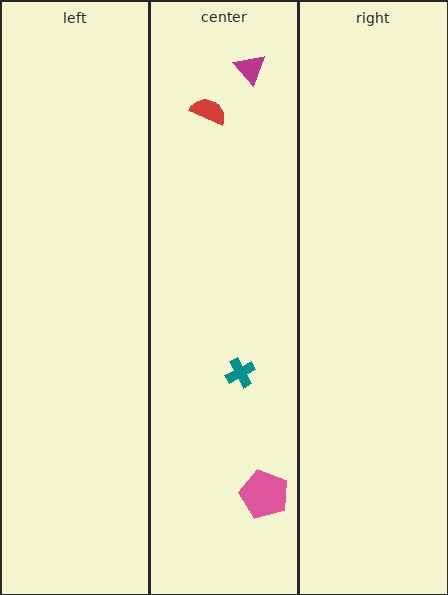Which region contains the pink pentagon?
The center region.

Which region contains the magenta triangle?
The center region.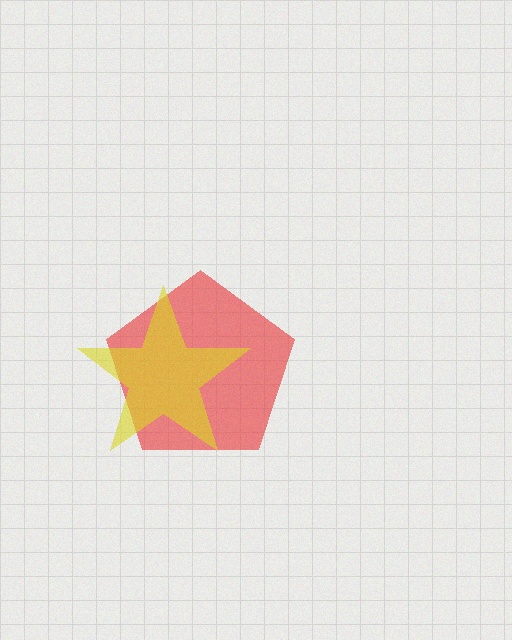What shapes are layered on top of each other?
The layered shapes are: a red pentagon, a yellow star.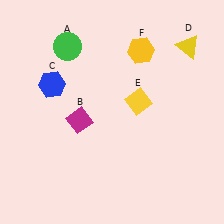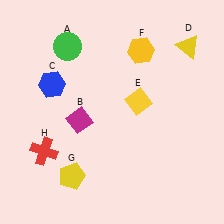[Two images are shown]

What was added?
A yellow pentagon (G), a red cross (H) were added in Image 2.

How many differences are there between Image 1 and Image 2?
There are 2 differences between the two images.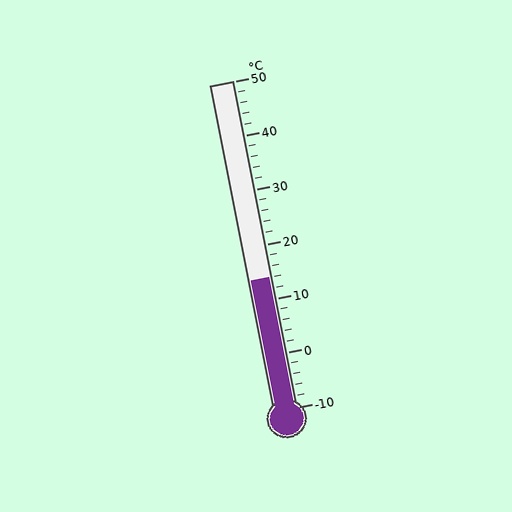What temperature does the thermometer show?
The thermometer shows approximately 14°C.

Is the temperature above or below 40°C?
The temperature is below 40°C.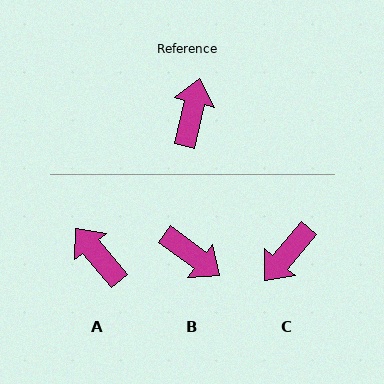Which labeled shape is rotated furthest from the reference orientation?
C, about 153 degrees away.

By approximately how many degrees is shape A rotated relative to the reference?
Approximately 54 degrees counter-clockwise.